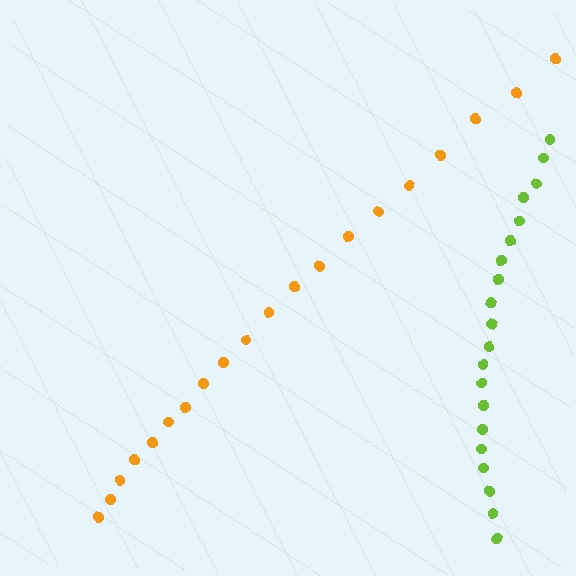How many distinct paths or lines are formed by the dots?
There are 2 distinct paths.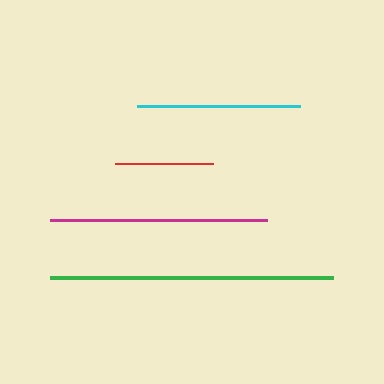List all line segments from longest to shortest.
From longest to shortest: green, magenta, cyan, red.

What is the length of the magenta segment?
The magenta segment is approximately 217 pixels long.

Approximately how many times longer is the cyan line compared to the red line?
The cyan line is approximately 1.7 times the length of the red line.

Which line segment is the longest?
The green line is the longest at approximately 283 pixels.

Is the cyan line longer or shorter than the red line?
The cyan line is longer than the red line.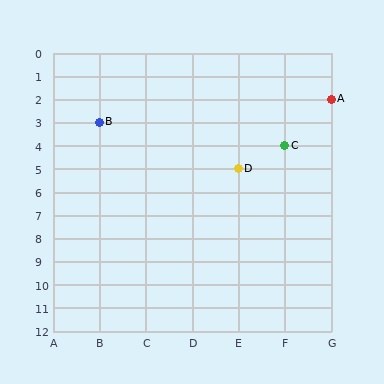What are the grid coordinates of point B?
Point B is at grid coordinates (B, 3).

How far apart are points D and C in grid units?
Points D and C are 1 column and 1 row apart (about 1.4 grid units diagonally).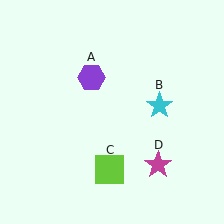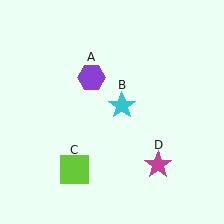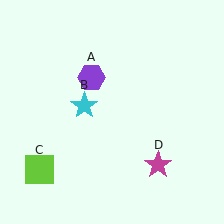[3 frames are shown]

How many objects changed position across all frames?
2 objects changed position: cyan star (object B), lime square (object C).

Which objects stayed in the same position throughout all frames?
Purple hexagon (object A) and magenta star (object D) remained stationary.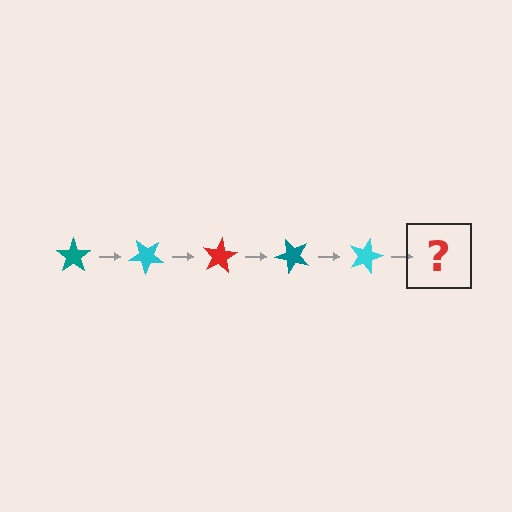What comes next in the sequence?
The next element should be a red star, rotated 200 degrees from the start.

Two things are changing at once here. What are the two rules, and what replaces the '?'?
The two rules are that it rotates 40 degrees each step and the color cycles through teal, cyan, and red. The '?' should be a red star, rotated 200 degrees from the start.